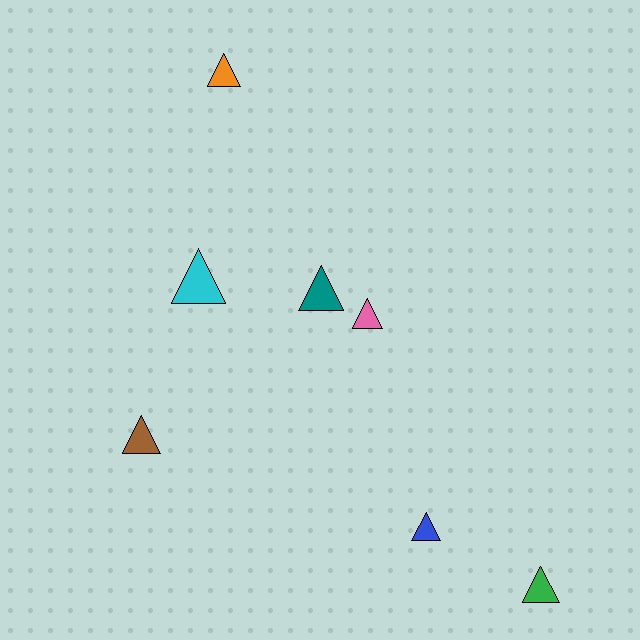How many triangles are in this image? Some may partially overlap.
There are 7 triangles.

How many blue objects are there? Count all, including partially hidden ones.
There is 1 blue object.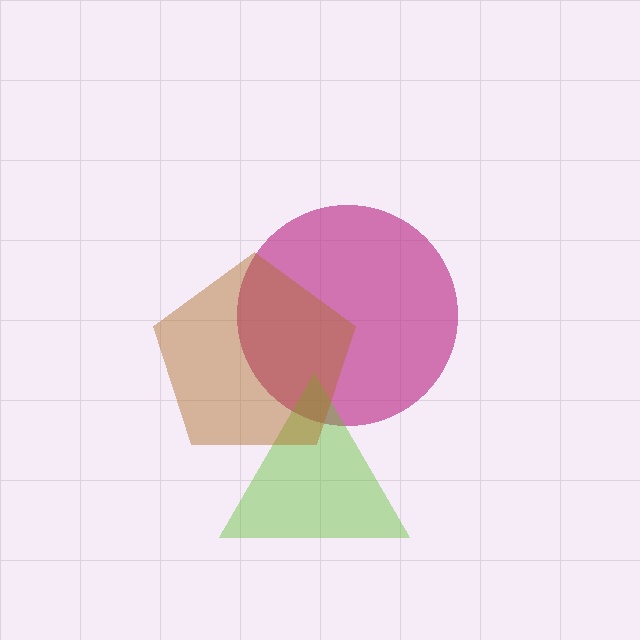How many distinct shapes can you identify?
There are 3 distinct shapes: a magenta circle, a lime triangle, a brown pentagon.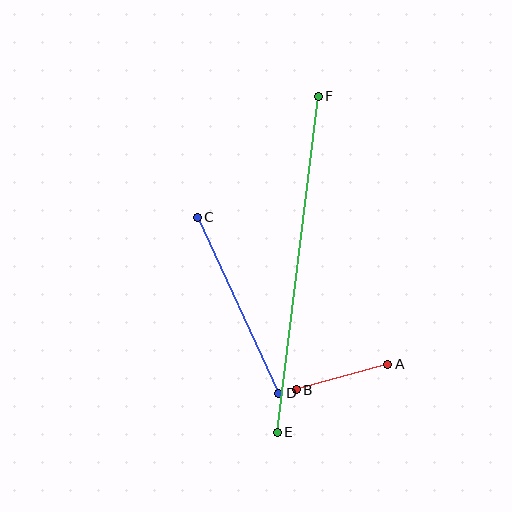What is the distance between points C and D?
The distance is approximately 194 pixels.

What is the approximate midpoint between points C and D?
The midpoint is at approximately (238, 305) pixels.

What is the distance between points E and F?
The distance is approximately 338 pixels.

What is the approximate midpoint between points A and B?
The midpoint is at approximately (342, 377) pixels.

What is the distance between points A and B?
The distance is approximately 95 pixels.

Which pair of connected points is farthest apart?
Points E and F are farthest apart.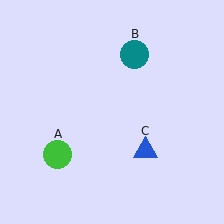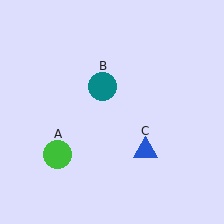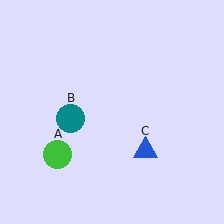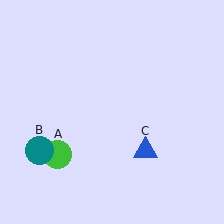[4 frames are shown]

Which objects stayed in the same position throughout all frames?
Green circle (object A) and blue triangle (object C) remained stationary.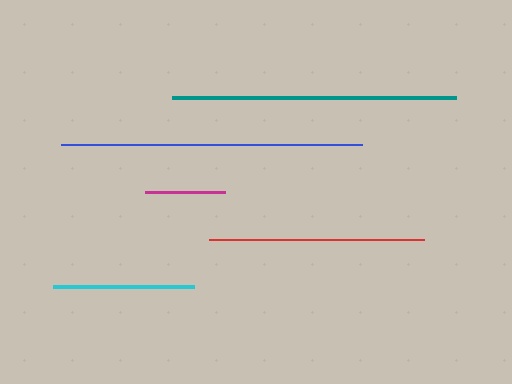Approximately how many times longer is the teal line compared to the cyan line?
The teal line is approximately 2.0 times the length of the cyan line.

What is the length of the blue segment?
The blue segment is approximately 302 pixels long.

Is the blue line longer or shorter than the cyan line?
The blue line is longer than the cyan line.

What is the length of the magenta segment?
The magenta segment is approximately 80 pixels long.